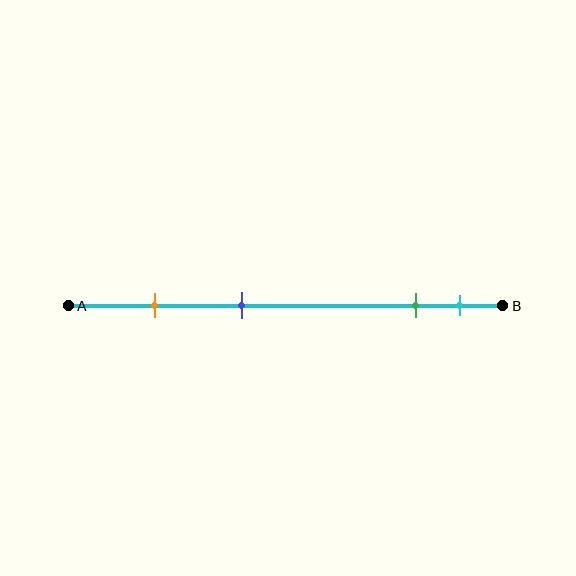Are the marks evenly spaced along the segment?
No, the marks are not evenly spaced.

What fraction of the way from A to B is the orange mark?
The orange mark is approximately 20% (0.2) of the way from A to B.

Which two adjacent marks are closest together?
The green and cyan marks are the closest adjacent pair.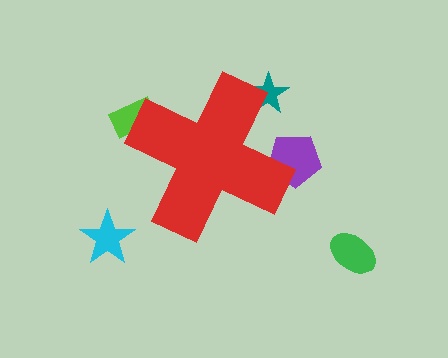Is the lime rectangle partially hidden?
Yes, the lime rectangle is partially hidden behind the red cross.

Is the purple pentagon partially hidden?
Yes, the purple pentagon is partially hidden behind the red cross.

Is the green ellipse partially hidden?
No, the green ellipse is fully visible.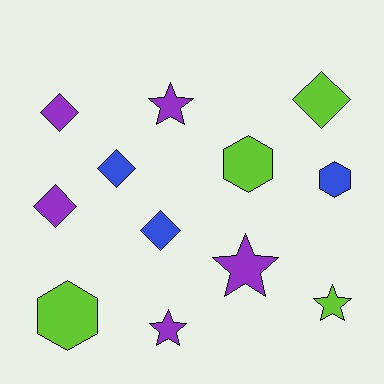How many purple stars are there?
There are 3 purple stars.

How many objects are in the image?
There are 12 objects.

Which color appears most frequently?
Purple, with 5 objects.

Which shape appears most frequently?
Diamond, with 5 objects.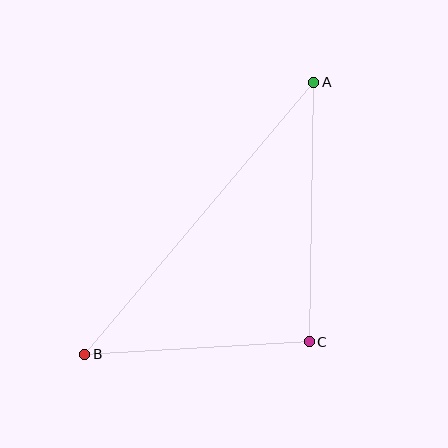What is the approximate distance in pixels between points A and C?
The distance between A and C is approximately 260 pixels.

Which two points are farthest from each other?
Points A and B are farthest from each other.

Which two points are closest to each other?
Points B and C are closest to each other.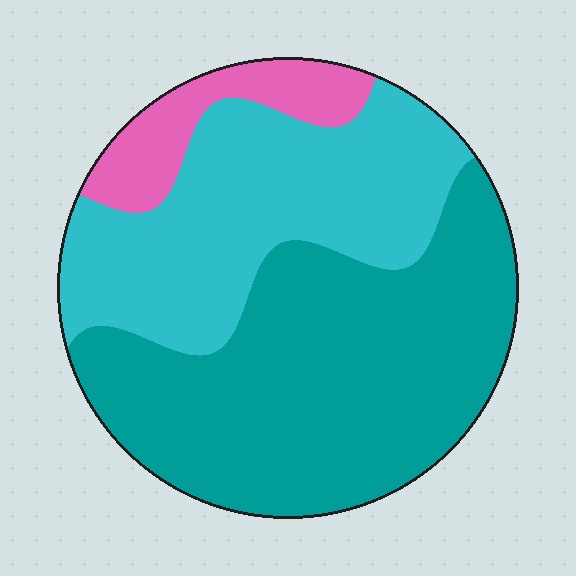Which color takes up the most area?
Teal, at roughly 55%.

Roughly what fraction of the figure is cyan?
Cyan takes up between a third and a half of the figure.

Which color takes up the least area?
Pink, at roughly 10%.